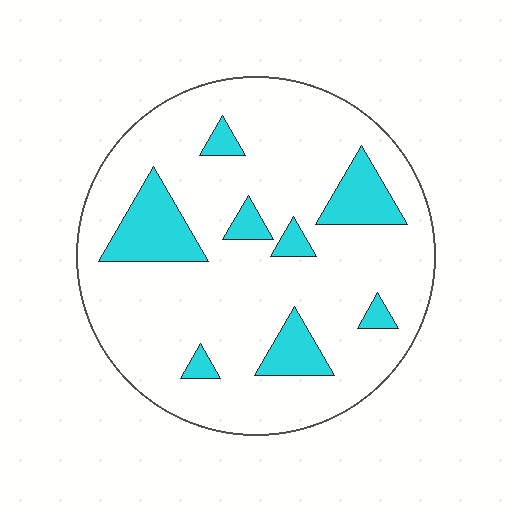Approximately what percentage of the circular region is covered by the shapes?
Approximately 15%.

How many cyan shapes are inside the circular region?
8.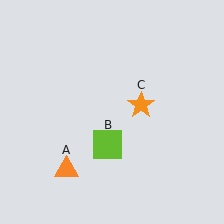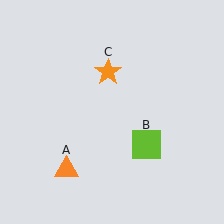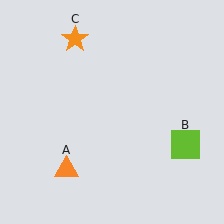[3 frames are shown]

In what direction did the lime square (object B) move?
The lime square (object B) moved right.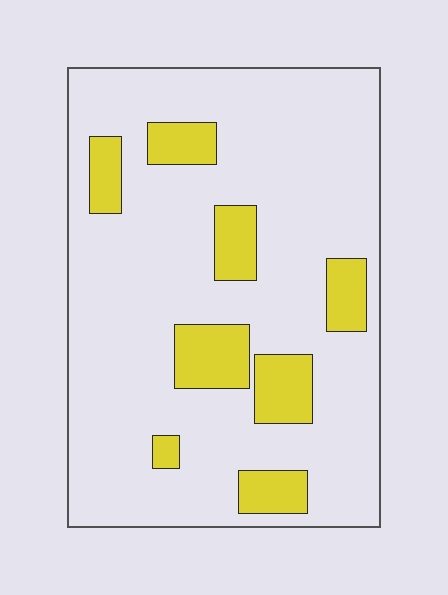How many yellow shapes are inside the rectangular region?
8.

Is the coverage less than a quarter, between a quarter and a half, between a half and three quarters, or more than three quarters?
Less than a quarter.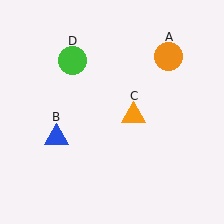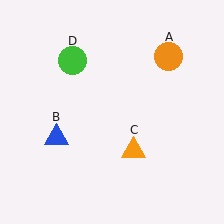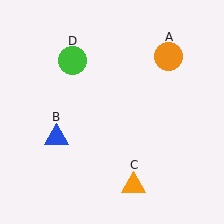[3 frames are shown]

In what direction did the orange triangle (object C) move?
The orange triangle (object C) moved down.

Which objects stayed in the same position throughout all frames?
Orange circle (object A) and blue triangle (object B) and green circle (object D) remained stationary.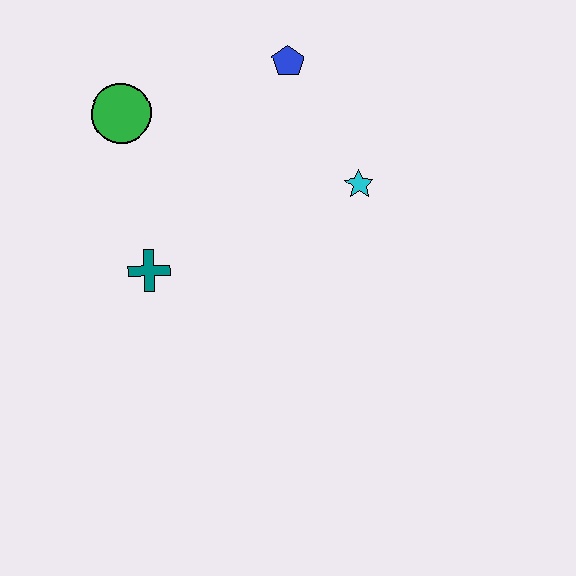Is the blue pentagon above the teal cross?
Yes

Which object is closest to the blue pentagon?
The cyan star is closest to the blue pentagon.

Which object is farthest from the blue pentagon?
The teal cross is farthest from the blue pentagon.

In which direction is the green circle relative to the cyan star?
The green circle is to the left of the cyan star.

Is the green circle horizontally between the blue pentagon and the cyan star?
No